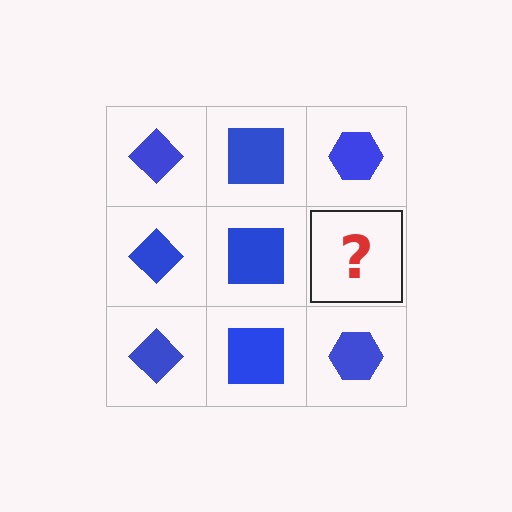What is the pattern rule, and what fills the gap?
The rule is that each column has a consistent shape. The gap should be filled with a blue hexagon.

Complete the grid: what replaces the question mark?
The question mark should be replaced with a blue hexagon.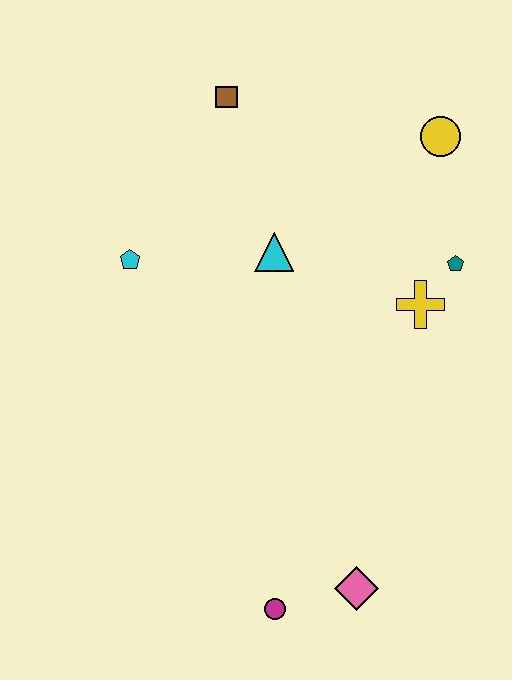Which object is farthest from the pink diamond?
The brown square is farthest from the pink diamond.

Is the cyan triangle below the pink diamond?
No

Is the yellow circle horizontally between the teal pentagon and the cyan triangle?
Yes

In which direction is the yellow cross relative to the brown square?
The yellow cross is below the brown square.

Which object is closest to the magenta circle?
The pink diamond is closest to the magenta circle.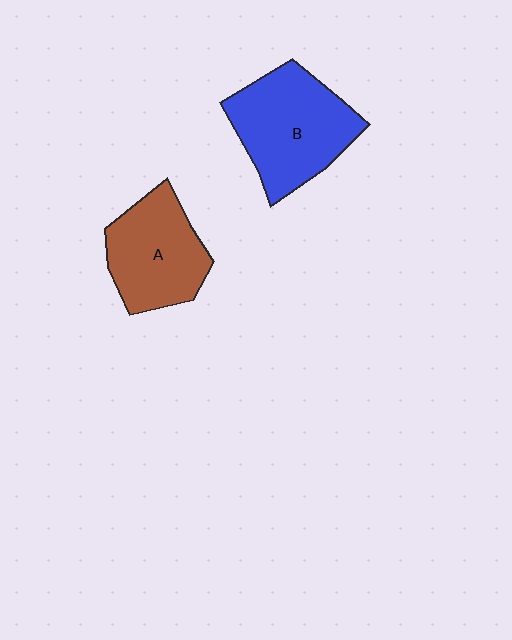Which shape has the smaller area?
Shape A (brown).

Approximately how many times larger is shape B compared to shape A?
Approximately 1.2 times.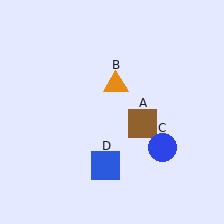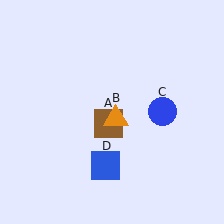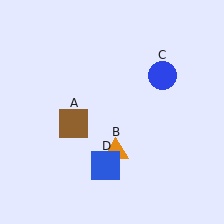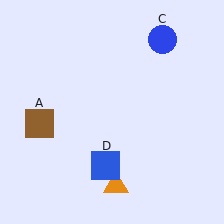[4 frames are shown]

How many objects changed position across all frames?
3 objects changed position: brown square (object A), orange triangle (object B), blue circle (object C).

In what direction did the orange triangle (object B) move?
The orange triangle (object B) moved down.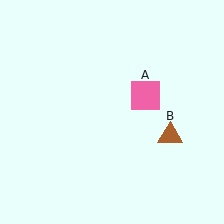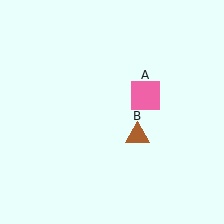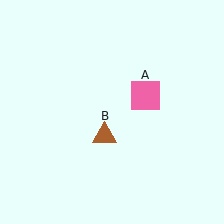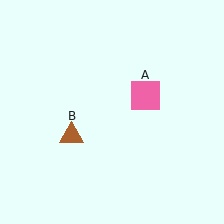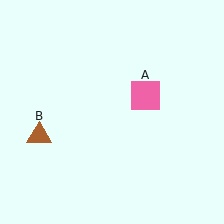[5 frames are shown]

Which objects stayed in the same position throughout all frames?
Pink square (object A) remained stationary.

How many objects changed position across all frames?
1 object changed position: brown triangle (object B).